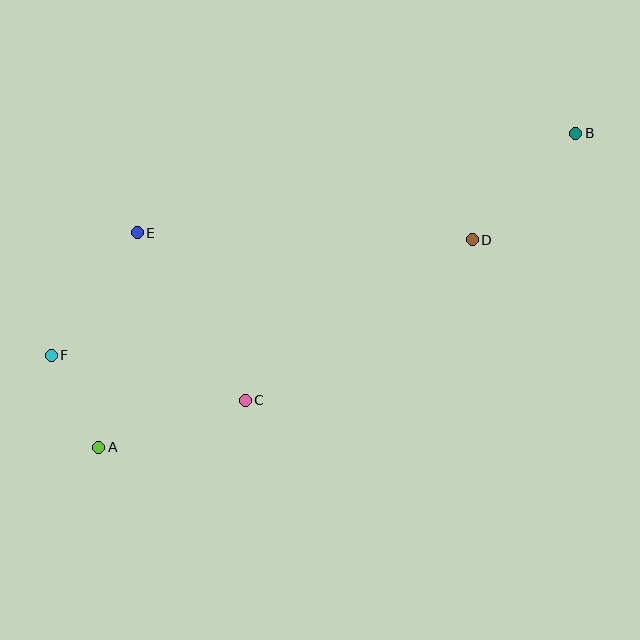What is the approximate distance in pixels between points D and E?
The distance between D and E is approximately 335 pixels.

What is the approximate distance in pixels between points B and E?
The distance between B and E is approximately 450 pixels.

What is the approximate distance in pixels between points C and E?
The distance between C and E is approximately 200 pixels.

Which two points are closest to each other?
Points A and F are closest to each other.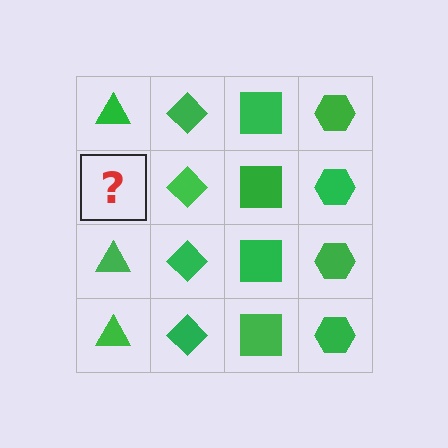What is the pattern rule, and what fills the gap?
The rule is that each column has a consistent shape. The gap should be filled with a green triangle.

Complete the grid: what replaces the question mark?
The question mark should be replaced with a green triangle.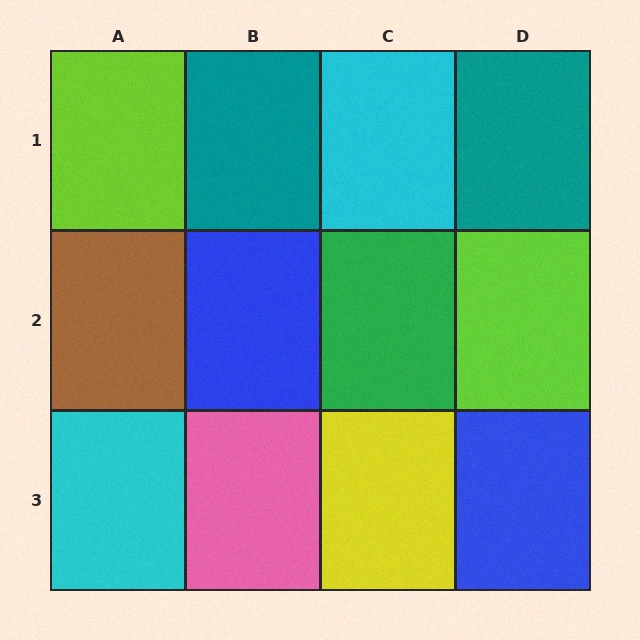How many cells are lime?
2 cells are lime.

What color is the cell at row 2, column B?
Blue.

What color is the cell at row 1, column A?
Lime.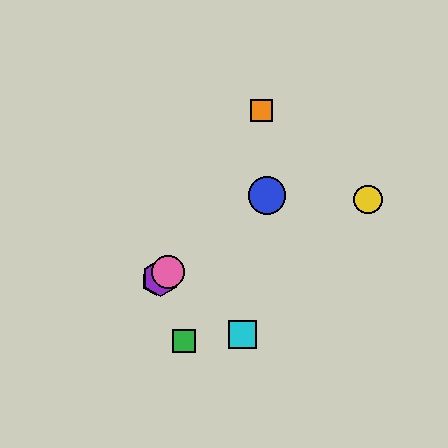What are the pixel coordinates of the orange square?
The orange square is at (262, 110).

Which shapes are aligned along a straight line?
The red hexagon, the blue circle, the purple hexagon, the pink circle are aligned along a straight line.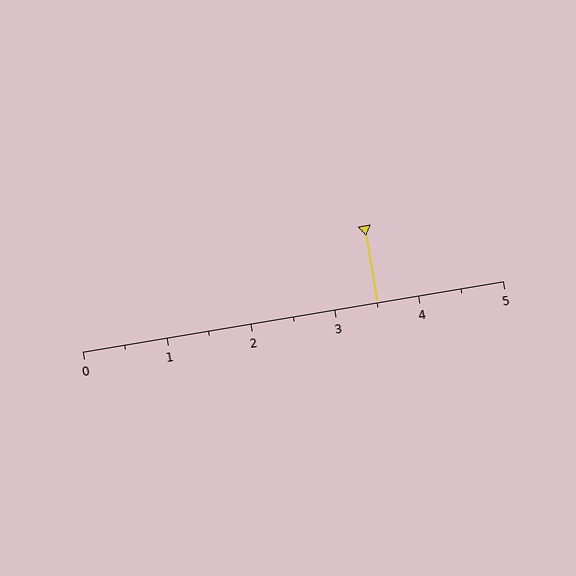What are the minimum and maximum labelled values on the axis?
The axis runs from 0 to 5.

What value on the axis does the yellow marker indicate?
The marker indicates approximately 3.5.